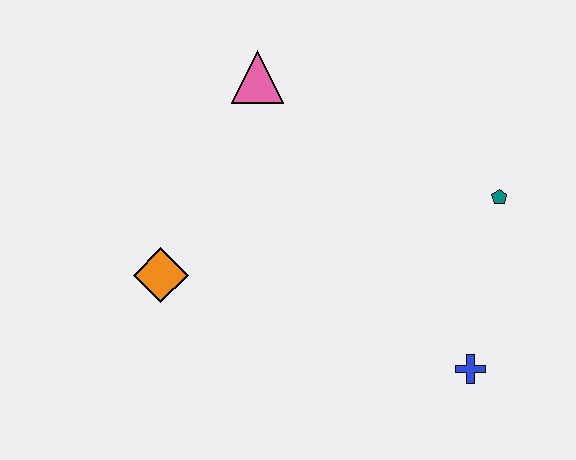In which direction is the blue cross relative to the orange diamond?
The blue cross is to the right of the orange diamond.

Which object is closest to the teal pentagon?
The blue cross is closest to the teal pentagon.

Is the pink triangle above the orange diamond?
Yes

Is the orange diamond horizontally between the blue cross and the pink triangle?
No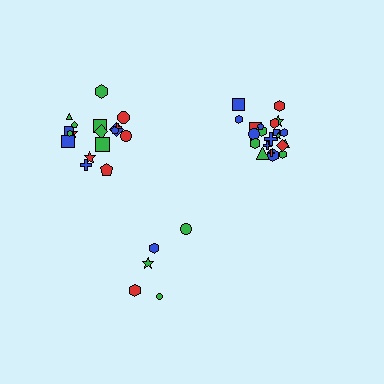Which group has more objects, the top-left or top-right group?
The top-right group.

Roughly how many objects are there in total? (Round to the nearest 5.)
Roughly 45 objects in total.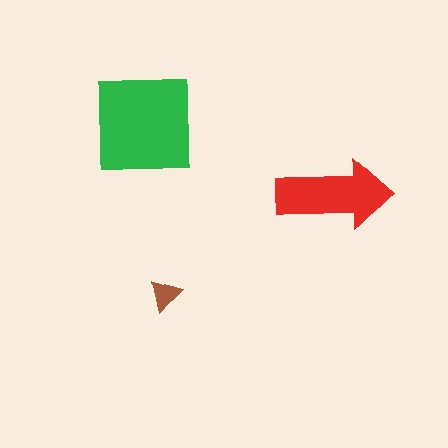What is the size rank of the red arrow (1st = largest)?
2nd.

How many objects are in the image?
There are 3 objects in the image.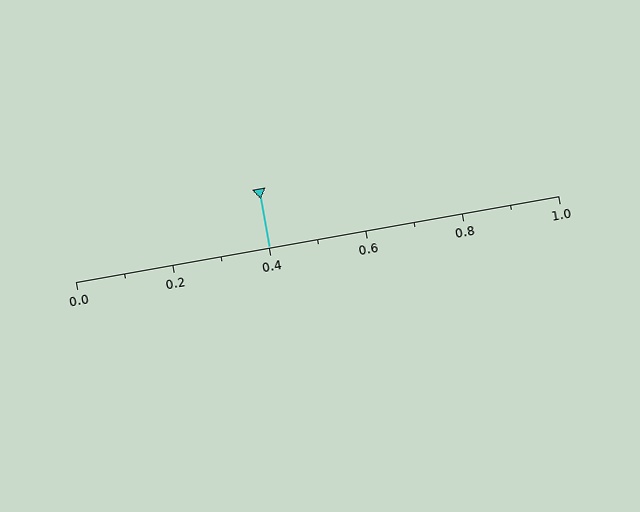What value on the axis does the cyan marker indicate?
The marker indicates approximately 0.4.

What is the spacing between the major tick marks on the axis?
The major ticks are spaced 0.2 apart.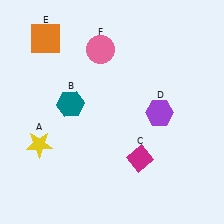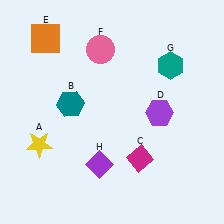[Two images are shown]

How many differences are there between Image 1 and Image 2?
There are 2 differences between the two images.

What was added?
A teal hexagon (G), a purple diamond (H) were added in Image 2.